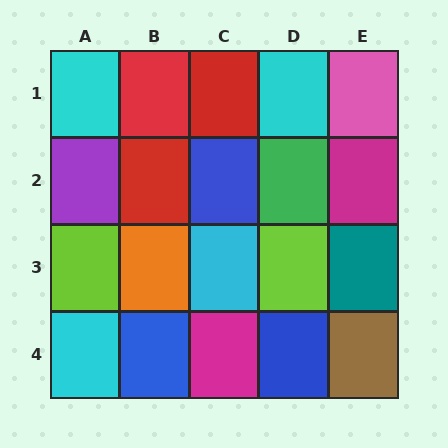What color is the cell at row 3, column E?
Teal.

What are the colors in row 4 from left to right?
Cyan, blue, magenta, blue, brown.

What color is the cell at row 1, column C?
Red.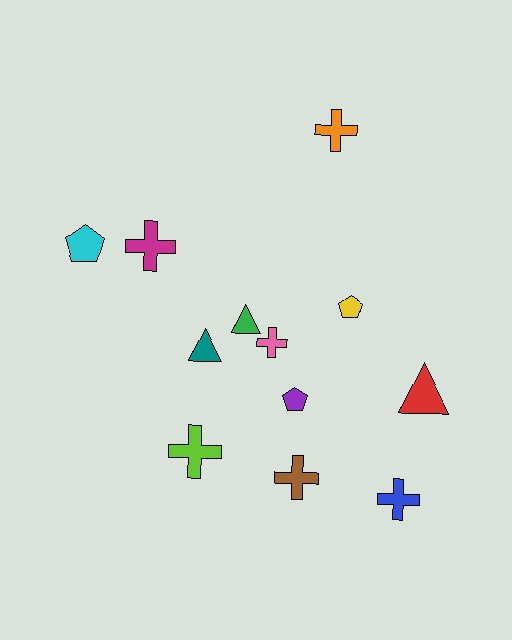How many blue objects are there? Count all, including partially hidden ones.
There is 1 blue object.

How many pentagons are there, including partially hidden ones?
There are 3 pentagons.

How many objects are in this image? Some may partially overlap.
There are 12 objects.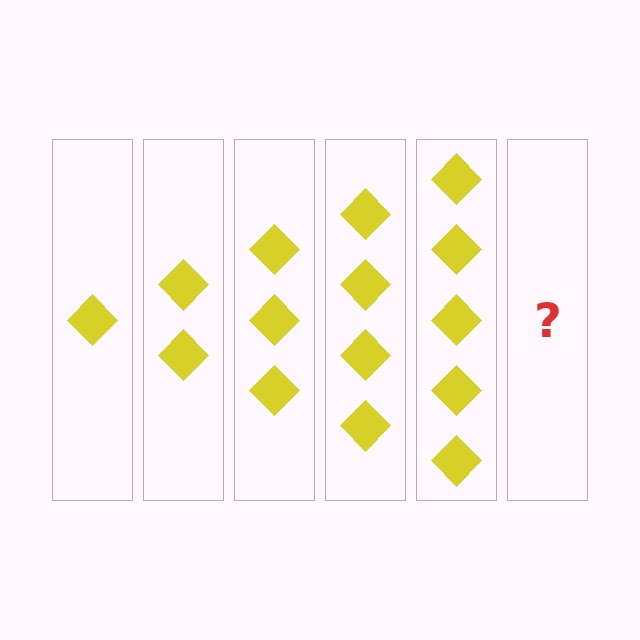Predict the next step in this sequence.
The next step is 6 diamonds.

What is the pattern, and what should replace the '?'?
The pattern is that each step adds one more diamond. The '?' should be 6 diamonds.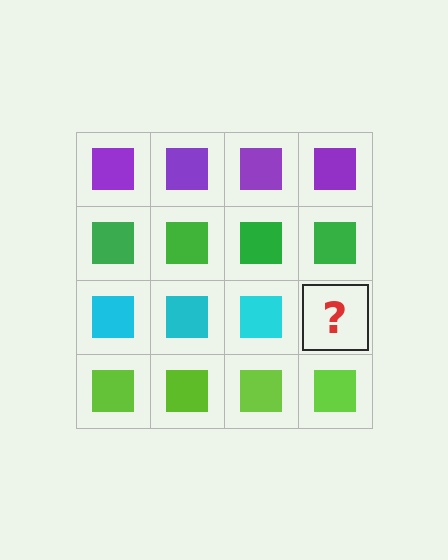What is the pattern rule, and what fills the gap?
The rule is that each row has a consistent color. The gap should be filled with a cyan square.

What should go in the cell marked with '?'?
The missing cell should contain a cyan square.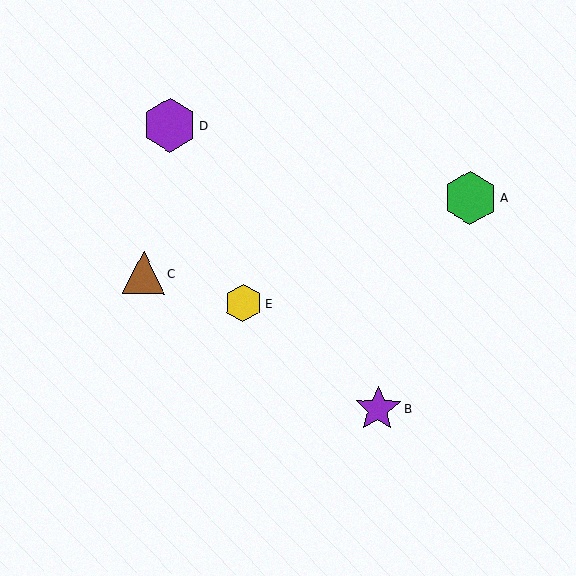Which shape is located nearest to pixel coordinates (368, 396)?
The purple star (labeled B) at (378, 409) is nearest to that location.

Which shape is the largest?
The purple hexagon (labeled D) is the largest.